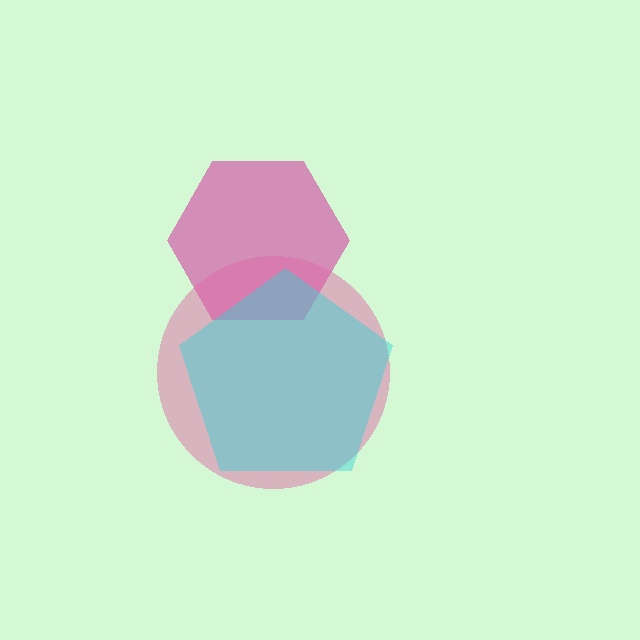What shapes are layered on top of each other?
The layered shapes are: a magenta hexagon, a pink circle, a cyan pentagon.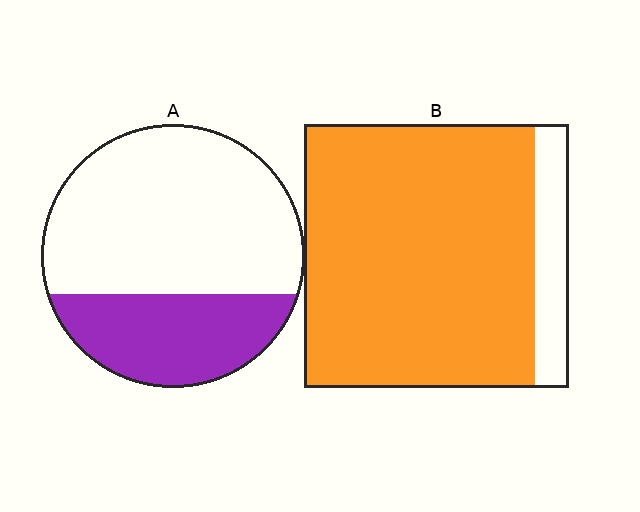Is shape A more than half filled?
No.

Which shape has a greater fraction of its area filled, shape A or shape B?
Shape B.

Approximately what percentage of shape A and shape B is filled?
A is approximately 30% and B is approximately 85%.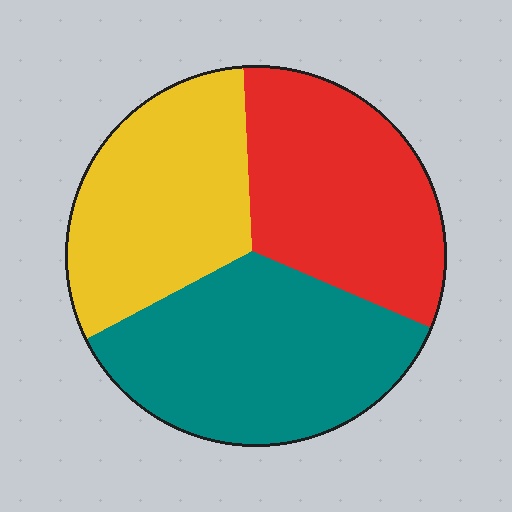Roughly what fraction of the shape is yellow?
Yellow takes up about one third (1/3) of the shape.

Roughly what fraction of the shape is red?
Red covers about 30% of the shape.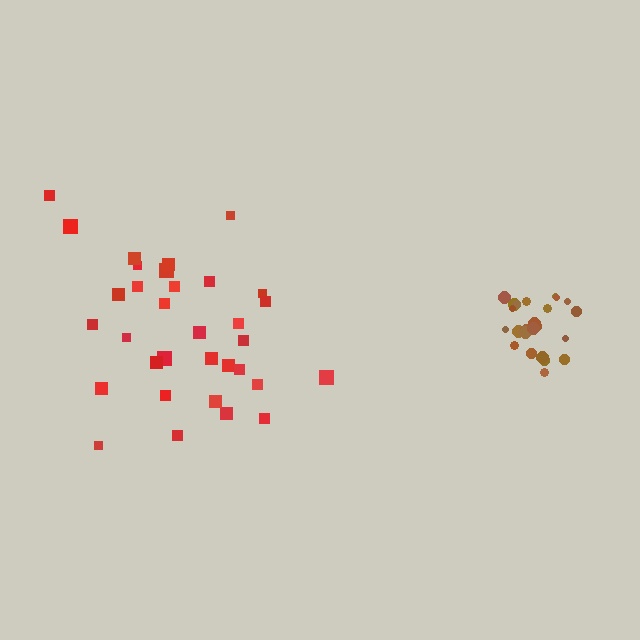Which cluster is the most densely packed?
Brown.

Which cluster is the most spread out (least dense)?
Red.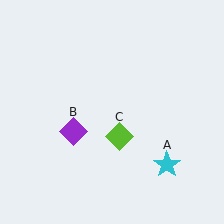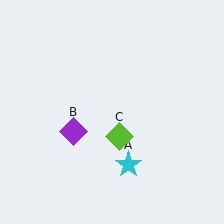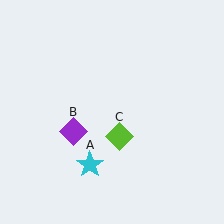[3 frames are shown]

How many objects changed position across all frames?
1 object changed position: cyan star (object A).